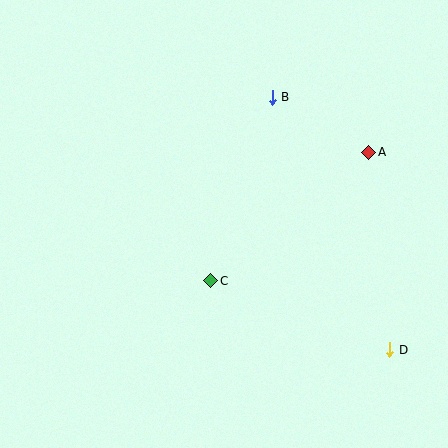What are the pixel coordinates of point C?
Point C is at (211, 281).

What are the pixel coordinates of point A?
Point A is at (369, 152).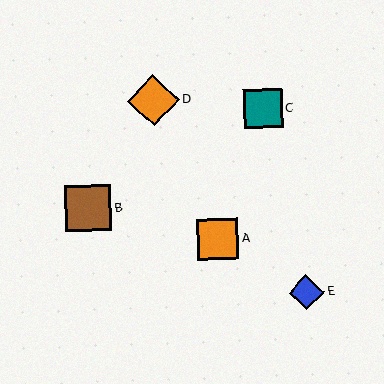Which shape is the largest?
The orange diamond (labeled D) is the largest.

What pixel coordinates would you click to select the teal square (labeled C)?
Click at (263, 109) to select the teal square C.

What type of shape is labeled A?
Shape A is an orange square.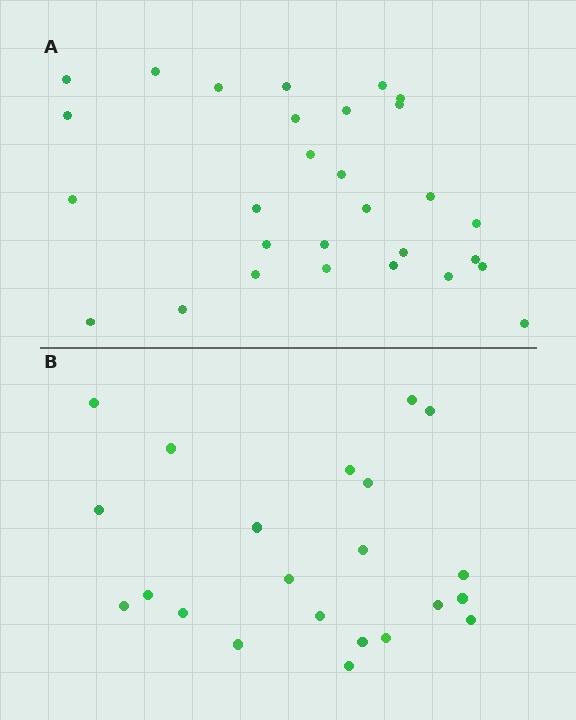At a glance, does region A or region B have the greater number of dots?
Region A (the top region) has more dots.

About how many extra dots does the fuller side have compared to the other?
Region A has roughly 8 or so more dots than region B.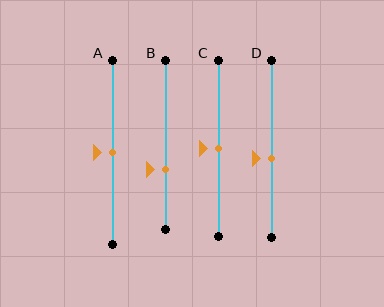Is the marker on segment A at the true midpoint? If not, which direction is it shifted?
Yes, the marker on segment A is at the true midpoint.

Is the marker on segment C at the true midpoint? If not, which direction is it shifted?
Yes, the marker on segment C is at the true midpoint.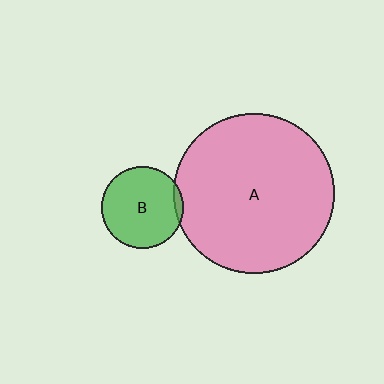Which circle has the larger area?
Circle A (pink).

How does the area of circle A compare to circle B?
Approximately 3.8 times.